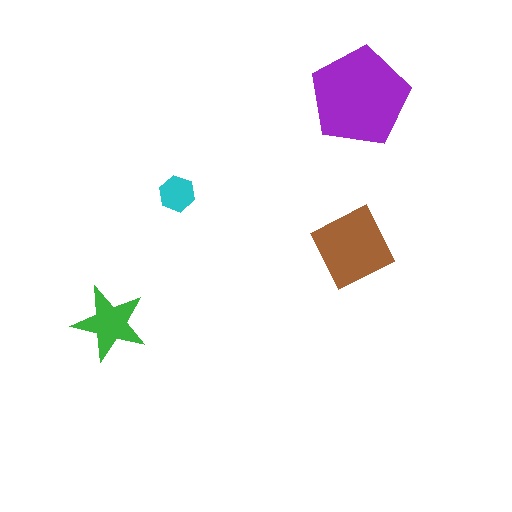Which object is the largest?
The purple pentagon.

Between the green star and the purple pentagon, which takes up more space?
The purple pentagon.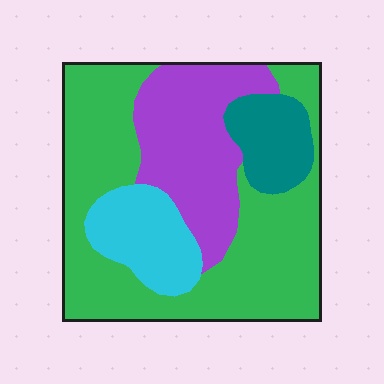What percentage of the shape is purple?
Purple covers 25% of the shape.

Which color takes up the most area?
Green, at roughly 50%.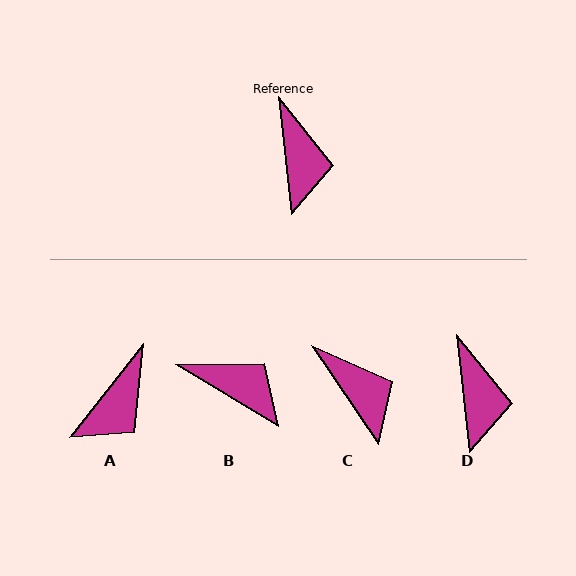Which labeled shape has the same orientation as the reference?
D.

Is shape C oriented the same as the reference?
No, it is off by about 28 degrees.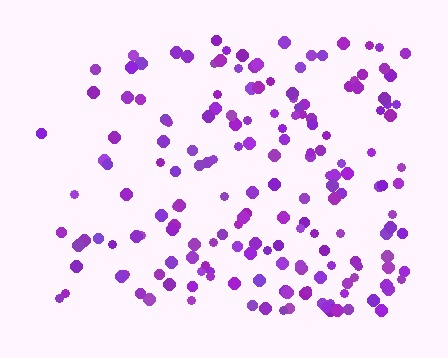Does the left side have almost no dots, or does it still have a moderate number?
Still a moderate number, just noticeably fewer than the right.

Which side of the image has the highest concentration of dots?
The right.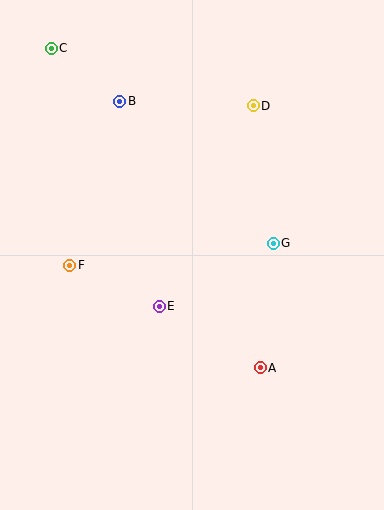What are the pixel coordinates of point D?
Point D is at (253, 106).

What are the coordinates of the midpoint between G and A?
The midpoint between G and A is at (267, 306).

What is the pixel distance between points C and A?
The distance between C and A is 382 pixels.